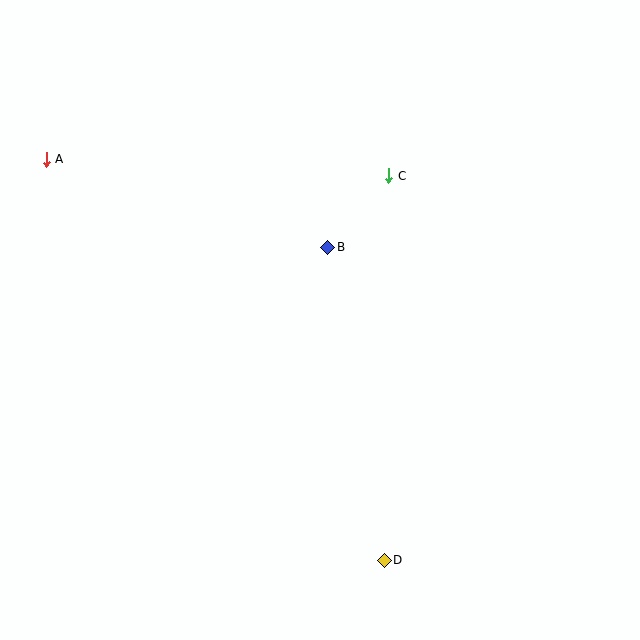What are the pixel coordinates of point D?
Point D is at (384, 560).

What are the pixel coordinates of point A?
Point A is at (46, 159).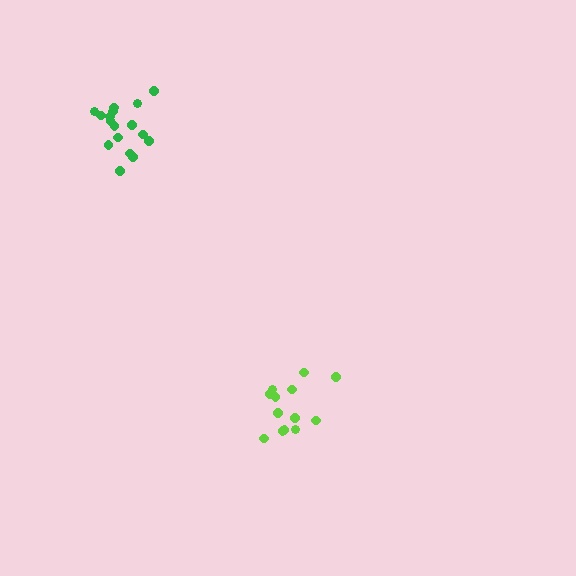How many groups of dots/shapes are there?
There are 2 groups.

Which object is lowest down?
The lime cluster is bottommost.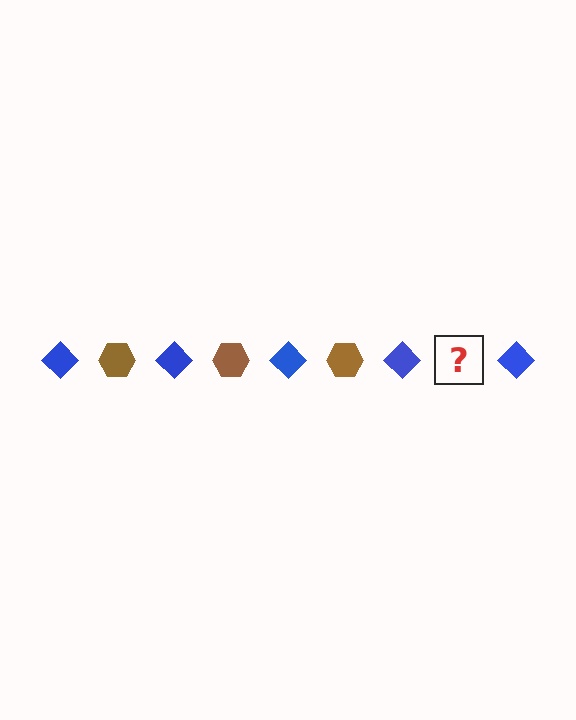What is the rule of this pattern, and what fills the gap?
The rule is that the pattern alternates between blue diamond and brown hexagon. The gap should be filled with a brown hexagon.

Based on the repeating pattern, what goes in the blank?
The blank should be a brown hexagon.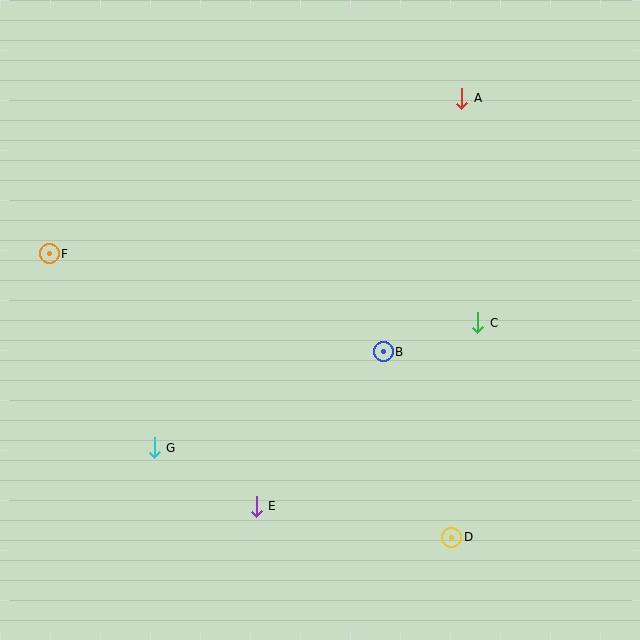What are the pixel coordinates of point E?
Point E is at (256, 506).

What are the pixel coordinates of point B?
Point B is at (383, 352).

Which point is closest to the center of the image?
Point B at (383, 352) is closest to the center.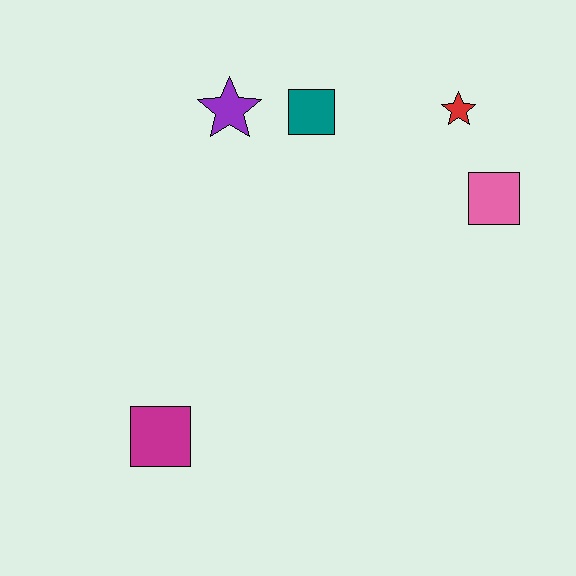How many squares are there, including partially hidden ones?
There are 3 squares.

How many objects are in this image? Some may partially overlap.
There are 5 objects.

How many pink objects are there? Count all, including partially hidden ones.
There is 1 pink object.